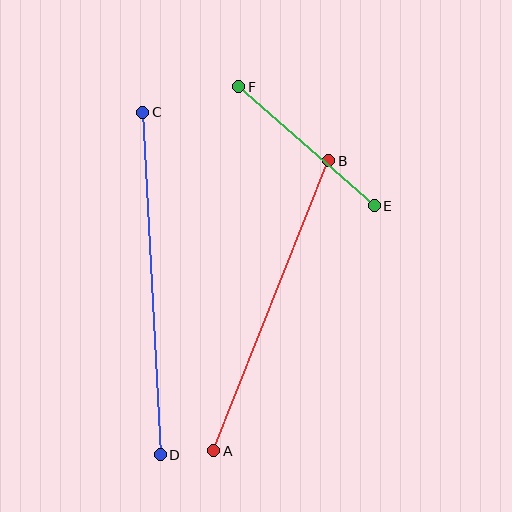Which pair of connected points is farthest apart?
Points C and D are farthest apart.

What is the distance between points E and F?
The distance is approximately 180 pixels.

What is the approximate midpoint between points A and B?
The midpoint is at approximately (271, 306) pixels.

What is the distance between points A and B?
The distance is approximately 312 pixels.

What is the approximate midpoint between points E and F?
The midpoint is at approximately (306, 146) pixels.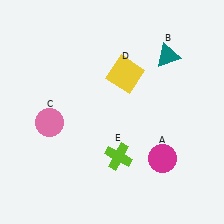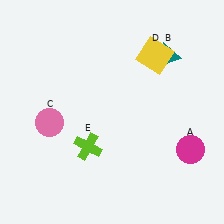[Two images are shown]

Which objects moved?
The objects that moved are: the magenta circle (A), the yellow square (D), the lime cross (E).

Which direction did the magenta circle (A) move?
The magenta circle (A) moved right.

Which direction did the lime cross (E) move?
The lime cross (E) moved left.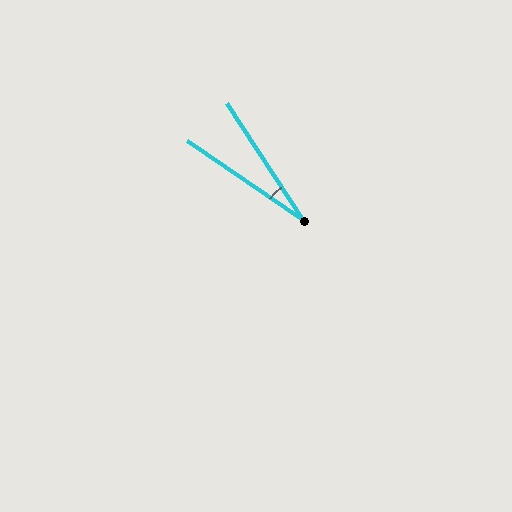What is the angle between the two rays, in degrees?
Approximately 23 degrees.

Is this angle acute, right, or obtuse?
It is acute.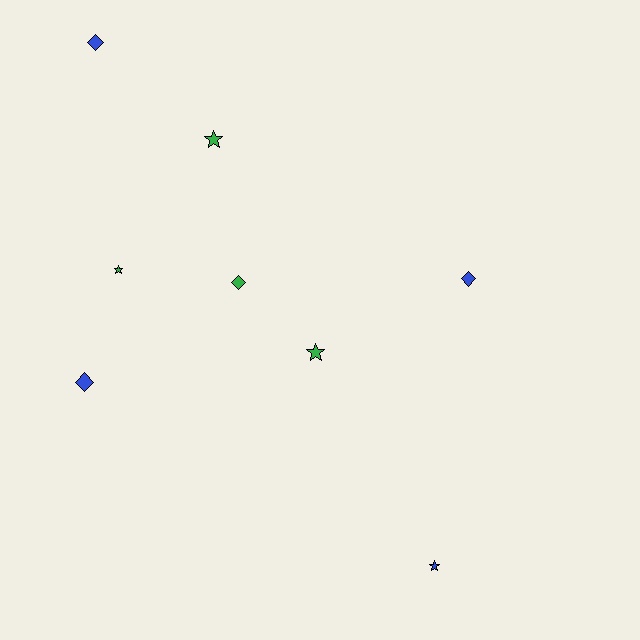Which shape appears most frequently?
Star, with 4 objects.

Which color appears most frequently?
Green, with 4 objects.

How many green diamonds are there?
There is 1 green diamond.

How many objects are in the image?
There are 8 objects.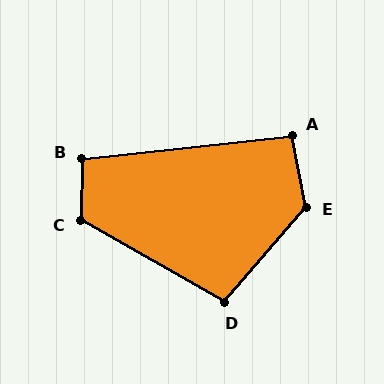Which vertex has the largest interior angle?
E, at approximately 129 degrees.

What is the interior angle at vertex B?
Approximately 97 degrees (obtuse).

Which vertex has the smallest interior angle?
A, at approximately 95 degrees.